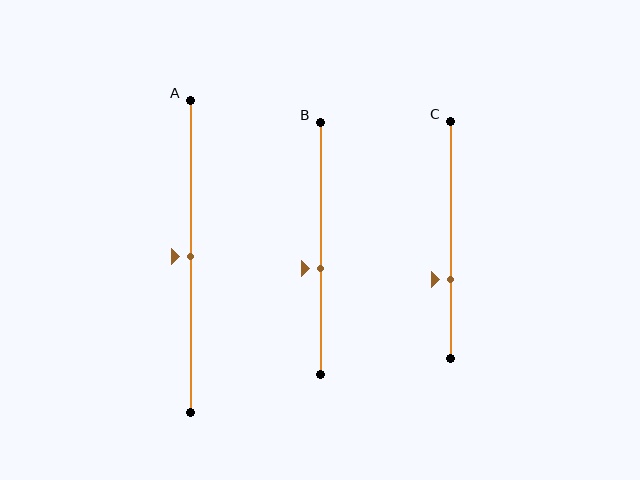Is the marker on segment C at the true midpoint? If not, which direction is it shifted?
No, the marker on segment C is shifted downward by about 17% of the segment length.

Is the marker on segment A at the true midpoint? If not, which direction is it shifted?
Yes, the marker on segment A is at the true midpoint.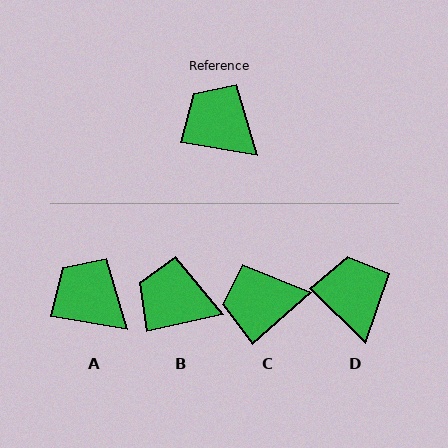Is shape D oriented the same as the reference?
No, it is off by about 35 degrees.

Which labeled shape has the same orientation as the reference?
A.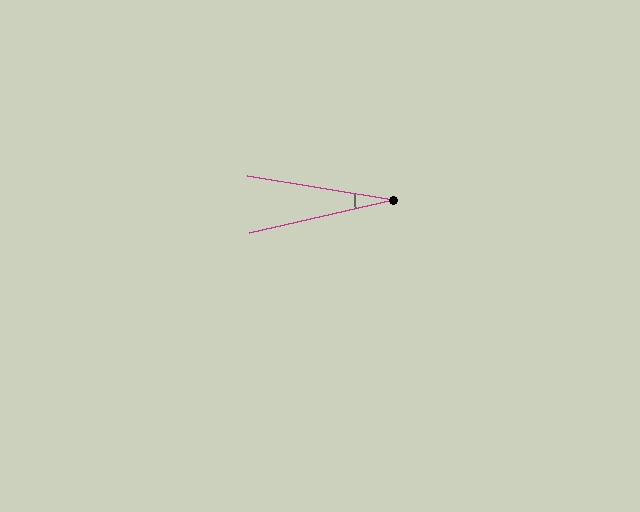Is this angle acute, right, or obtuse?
It is acute.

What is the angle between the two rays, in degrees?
Approximately 22 degrees.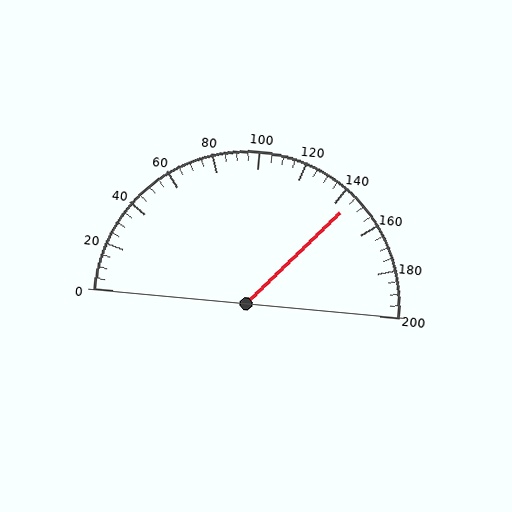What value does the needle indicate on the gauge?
The needle indicates approximately 145.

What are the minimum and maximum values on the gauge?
The gauge ranges from 0 to 200.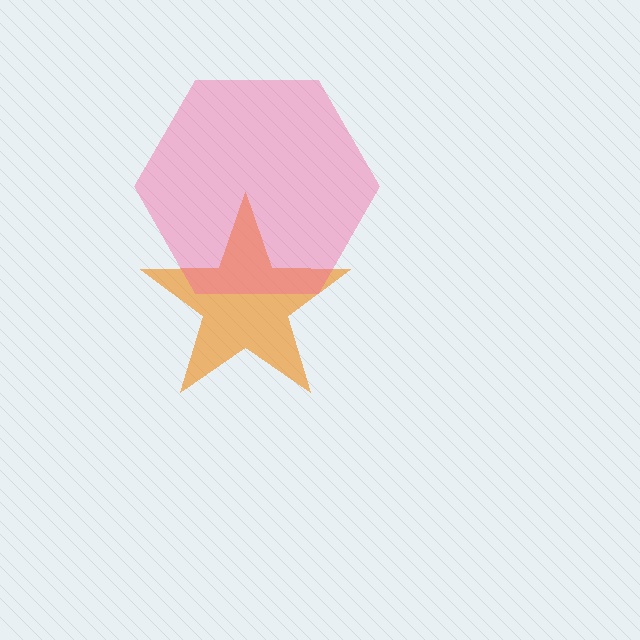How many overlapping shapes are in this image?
There are 2 overlapping shapes in the image.